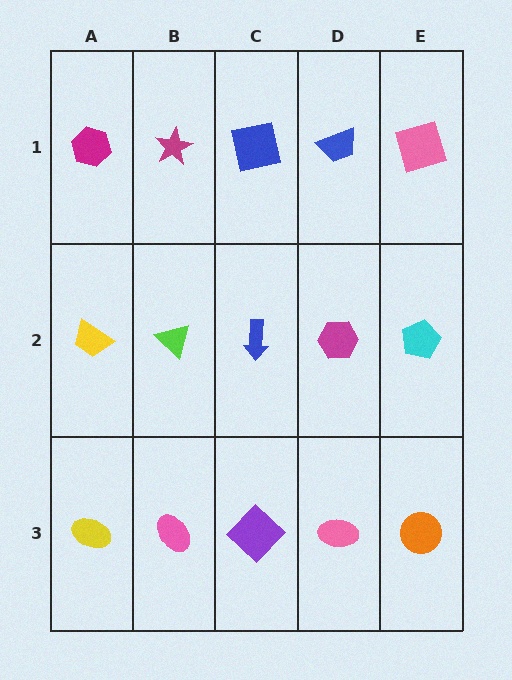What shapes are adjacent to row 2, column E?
A pink square (row 1, column E), an orange circle (row 3, column E), a magenta hexagon (row 2, column D).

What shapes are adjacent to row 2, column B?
A magenta star (row 1, column B), a pink ellipse (row 3, column B), a yellow trapezoid (row 2, column A), a blue arrow (row 2, column C).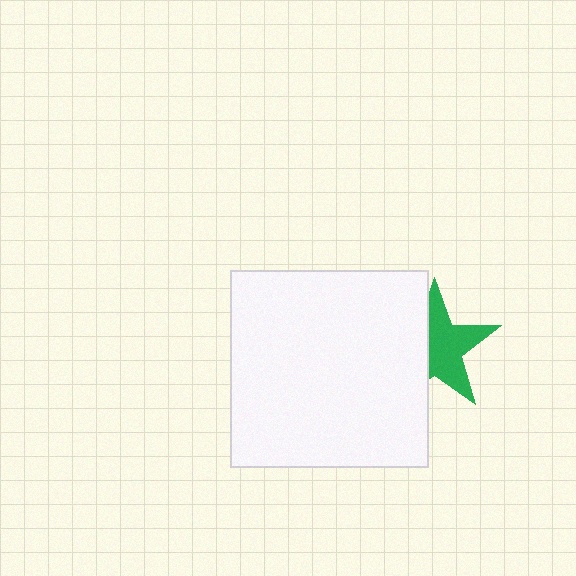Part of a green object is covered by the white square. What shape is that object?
It is a star.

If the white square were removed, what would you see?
You would see the complete green star.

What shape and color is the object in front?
The object in front is a white square.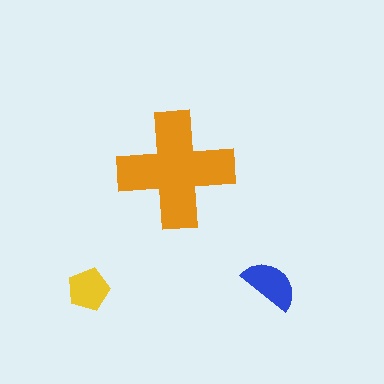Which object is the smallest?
The yellow pentagon.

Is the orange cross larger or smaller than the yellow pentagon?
Larger.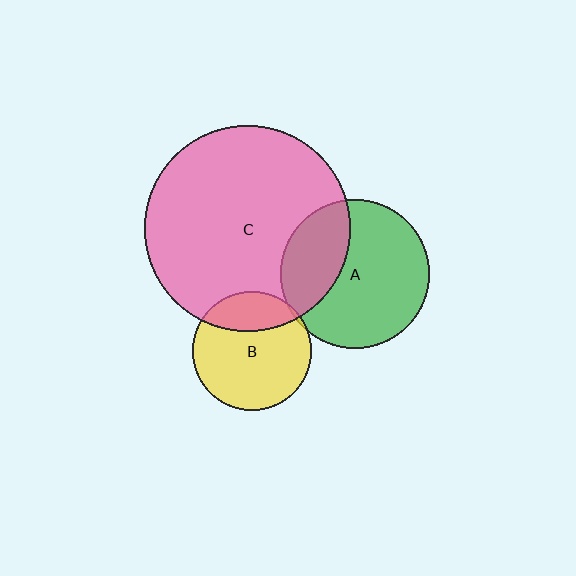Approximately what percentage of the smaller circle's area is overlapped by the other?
Approximately 25%.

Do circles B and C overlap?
Yes.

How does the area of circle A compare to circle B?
Approximately 1.6 times.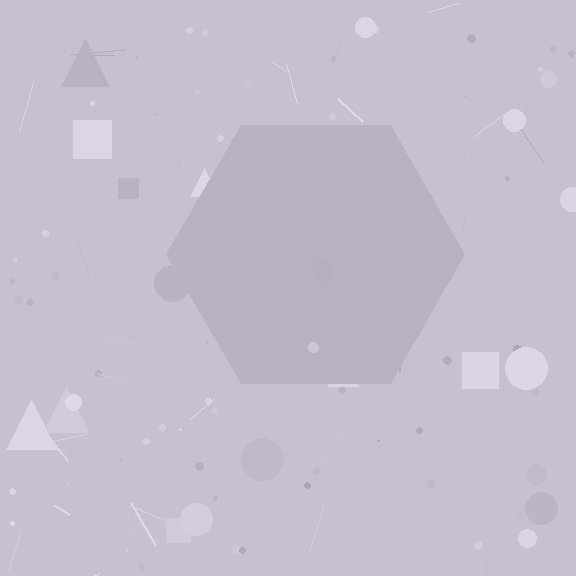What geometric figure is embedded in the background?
A hexagon is embedded in the background.